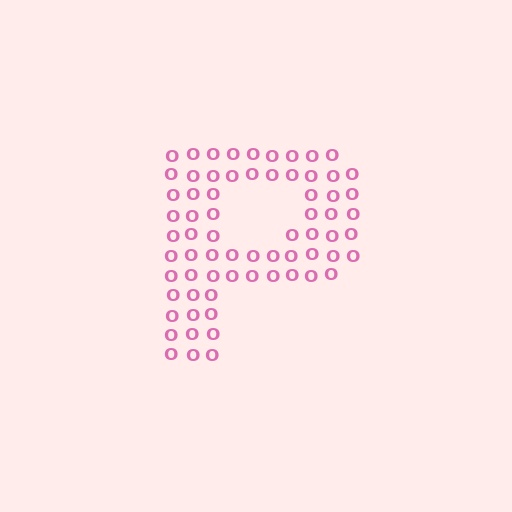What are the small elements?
The small elements are letter O's.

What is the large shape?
The large shape is the letter P.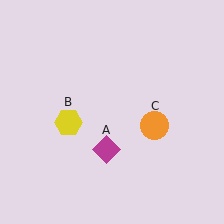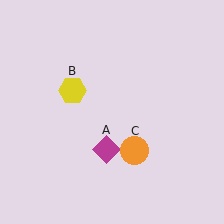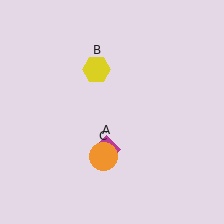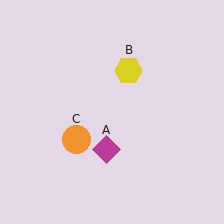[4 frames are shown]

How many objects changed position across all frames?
2 objects changed position: yellow hexagon (object B), orange circle (object C).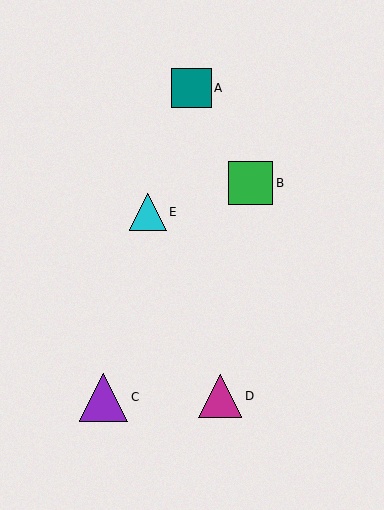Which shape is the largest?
The purple triangle (labeled C) is the largest.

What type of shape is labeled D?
Shape D is a magenta triangle.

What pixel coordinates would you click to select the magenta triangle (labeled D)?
Click at (220, 396) to select the magenta triangle D.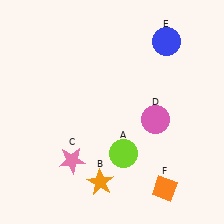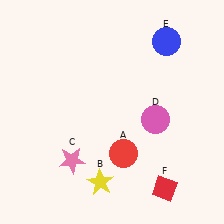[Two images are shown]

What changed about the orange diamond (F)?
In Image 1, F is orange. In Image 2, it changed to red.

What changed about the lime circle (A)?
In Image 1, A is lime. In Image 2, it changed to red.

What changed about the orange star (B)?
In Image 1, B is orange. In Image 2, it changed to yellow.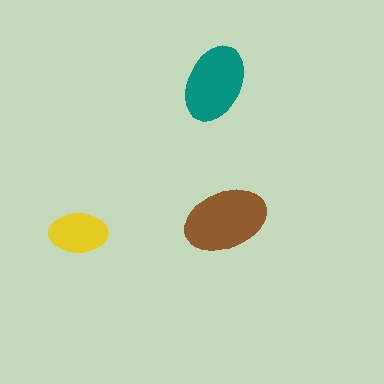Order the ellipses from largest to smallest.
the brown one, the teal one, the yellow one.